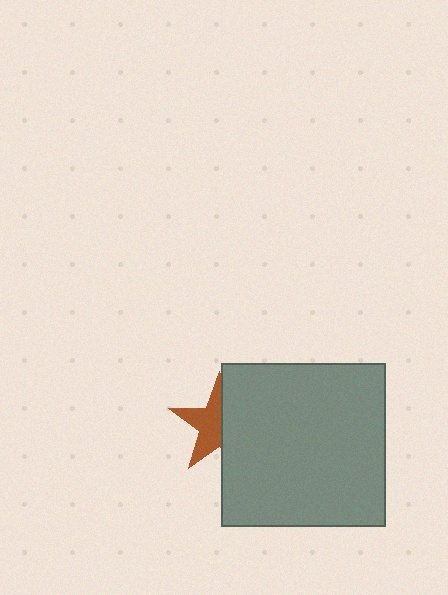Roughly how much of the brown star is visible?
About half of it is visible (roughly 54%).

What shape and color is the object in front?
The object in front is a gray square.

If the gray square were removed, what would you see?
You would see the complete brown star.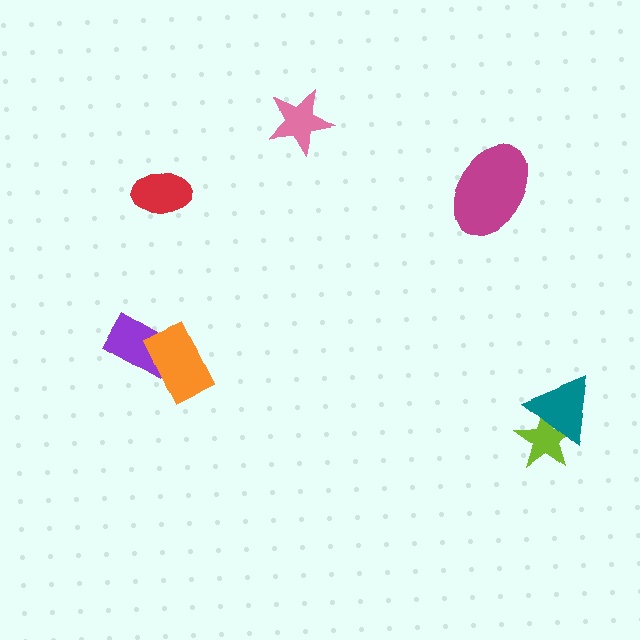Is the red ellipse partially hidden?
No, no other shape covers it.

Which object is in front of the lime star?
The teal triangle is in front of the lime star.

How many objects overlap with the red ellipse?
0 objects overlap with the red ellipse.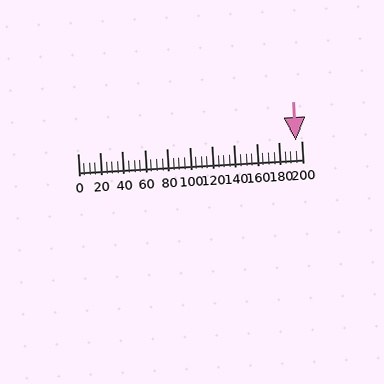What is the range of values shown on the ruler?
The ruler shows values from 0 to 200.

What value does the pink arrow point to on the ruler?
The pink arrow points to approximately 195.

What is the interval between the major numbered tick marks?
The major tick marks are spaced 20 units apart.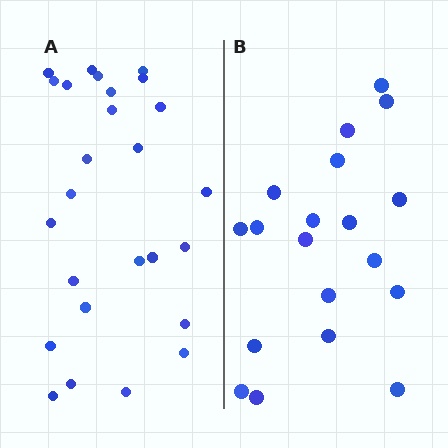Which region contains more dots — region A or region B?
Region A (the left region) has more dots.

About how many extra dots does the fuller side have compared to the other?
Region A has roughly 8 or so more dots than region B.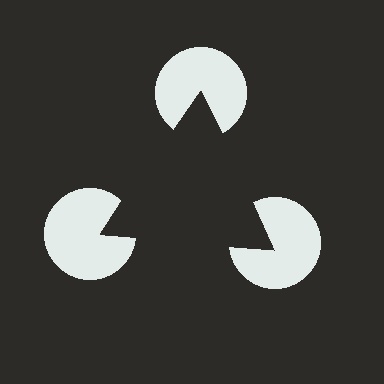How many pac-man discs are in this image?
There are 3 — one at each vertex of the illusory triangle.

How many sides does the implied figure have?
3 sides.